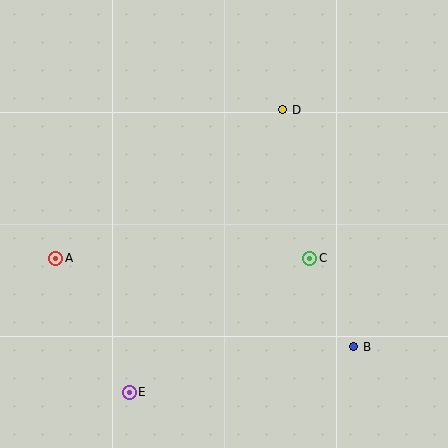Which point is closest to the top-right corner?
Point D is closest to the top-right corner.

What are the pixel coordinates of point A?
Point A is at (56, 258).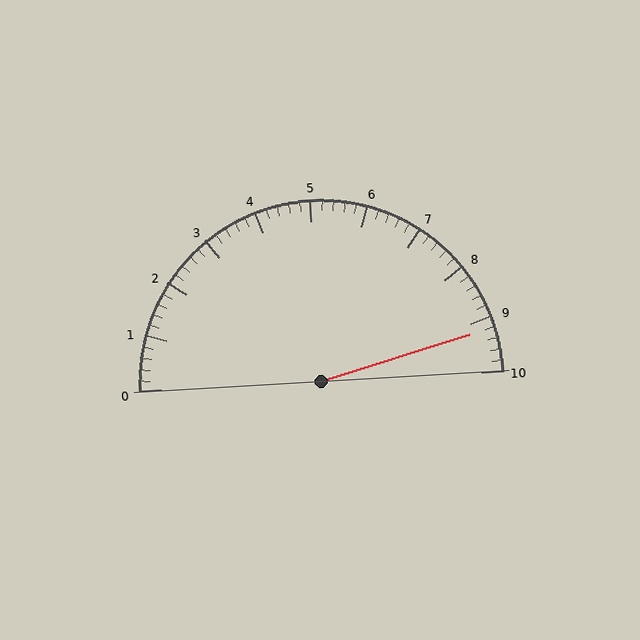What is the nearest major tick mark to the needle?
The nearest major tick mark is 9.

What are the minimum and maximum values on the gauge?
The gauge ranges from 0 to 10.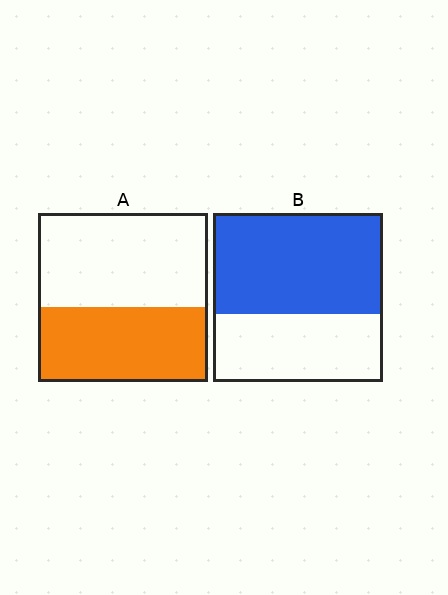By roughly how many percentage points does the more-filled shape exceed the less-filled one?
By roughly 15 percentage points (B over A).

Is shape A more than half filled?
No.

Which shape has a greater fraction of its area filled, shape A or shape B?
Shape B.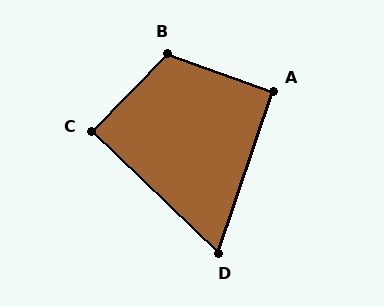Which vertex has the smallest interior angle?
D, at approximately 65 degrees.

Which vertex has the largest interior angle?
B, at approximately 115 degrees.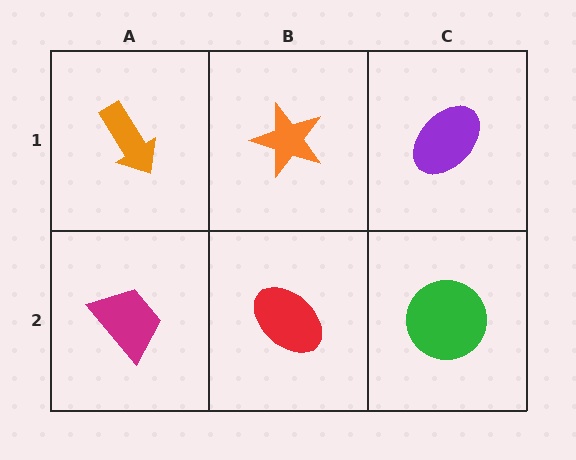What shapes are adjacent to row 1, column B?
A red ellipse (row 2, column B), an orange arrow (row 1, column A), a purple ellipse (row 1, column C).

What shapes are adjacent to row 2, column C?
A purple ellipse (row 1, column C), a red ellipse (row 2, column B).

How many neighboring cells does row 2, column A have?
2.